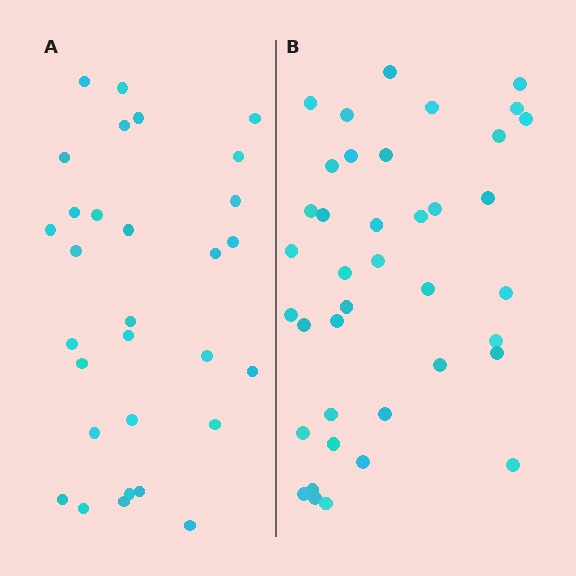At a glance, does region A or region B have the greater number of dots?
Region B (the right region) has more dots.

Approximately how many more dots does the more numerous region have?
Region B has roughly 8 or so more dots than region A.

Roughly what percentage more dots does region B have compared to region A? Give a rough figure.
About 30% more.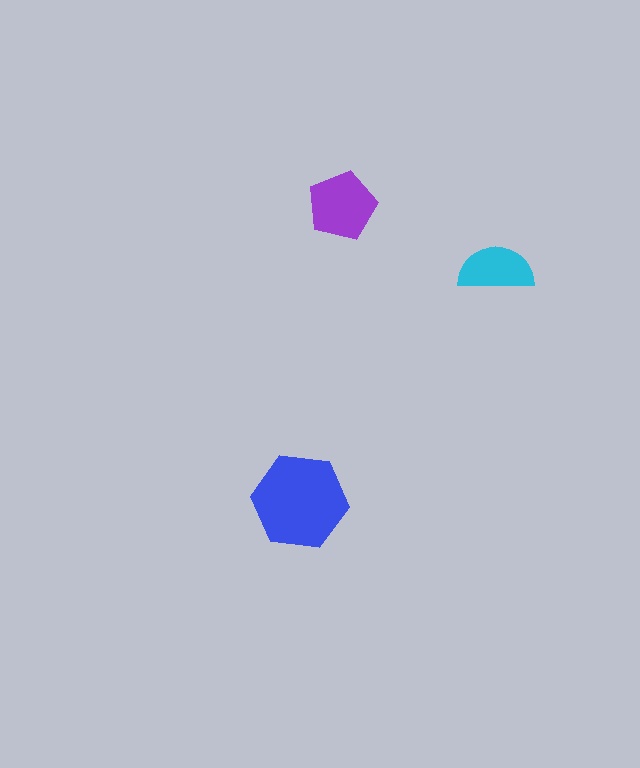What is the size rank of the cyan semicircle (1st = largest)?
3rd.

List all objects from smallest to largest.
The cyan semicircle, the purple pentagon, the blue hexagon.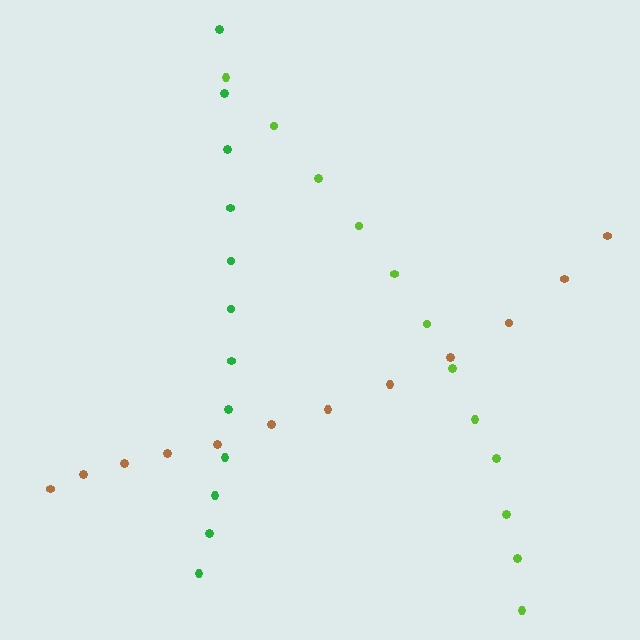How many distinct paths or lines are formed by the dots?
There are 3 distinct paths.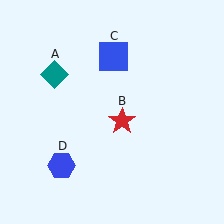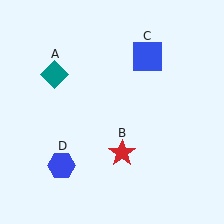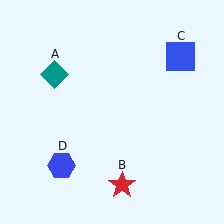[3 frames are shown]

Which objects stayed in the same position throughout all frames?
Teal diamond (object A) and blue hexagon (object D) remained stationary.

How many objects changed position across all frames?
2 objects changed position: red star (object B), blue square (object C).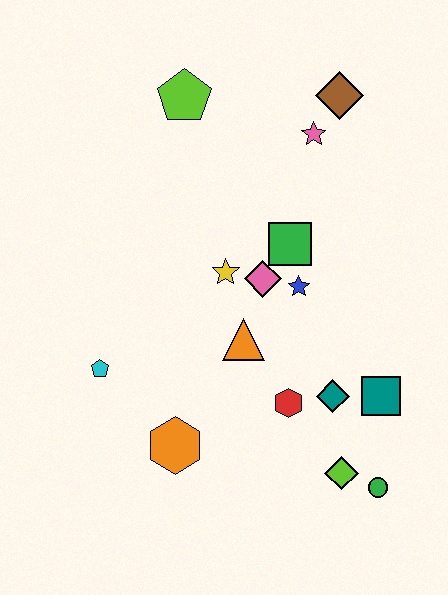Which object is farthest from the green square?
The green circle is farthest from the green square.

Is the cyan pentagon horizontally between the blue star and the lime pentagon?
No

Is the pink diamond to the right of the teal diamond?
No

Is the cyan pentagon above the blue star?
No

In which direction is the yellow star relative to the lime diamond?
The yellow star is above the lime diamond.